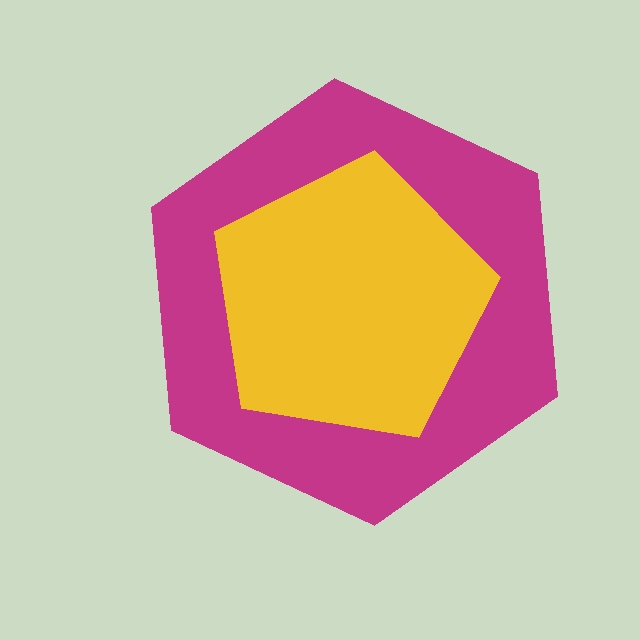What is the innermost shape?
The yellow pentagon.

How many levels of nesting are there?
2.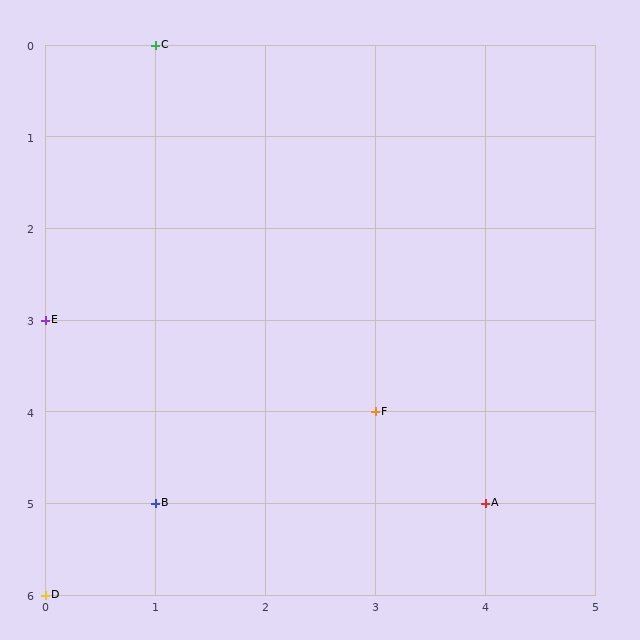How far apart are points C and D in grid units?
Points C and D are 1 column and 6 rows apart (about 6.1 grid units diagonally).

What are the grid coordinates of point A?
Point A is at grid coordinates (4, 5).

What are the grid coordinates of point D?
Point D is at grid coordinates (0, 6).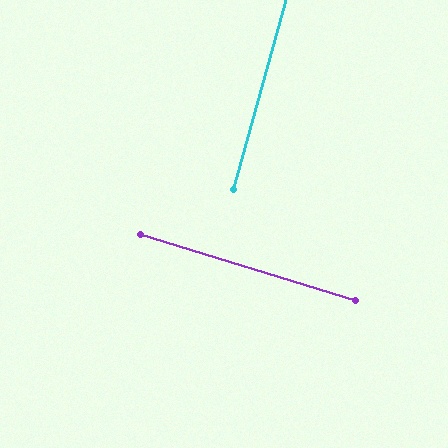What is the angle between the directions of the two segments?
Approximately 89 degrees.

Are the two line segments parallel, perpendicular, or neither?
Perpendicular — they meet at approximately 89°.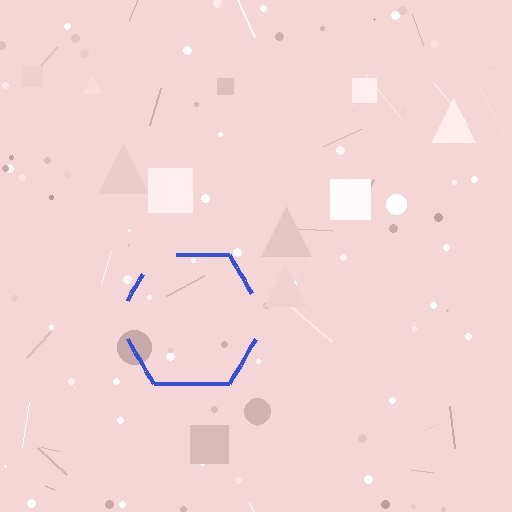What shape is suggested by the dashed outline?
The dashed outline suggests a hexagon.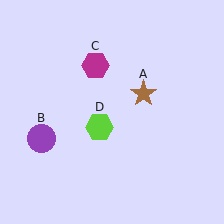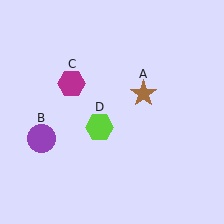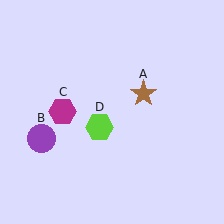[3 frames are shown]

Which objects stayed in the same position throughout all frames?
Brown star (object A) and purple circle (object B) and lime hexagon (object D) remained stationary.